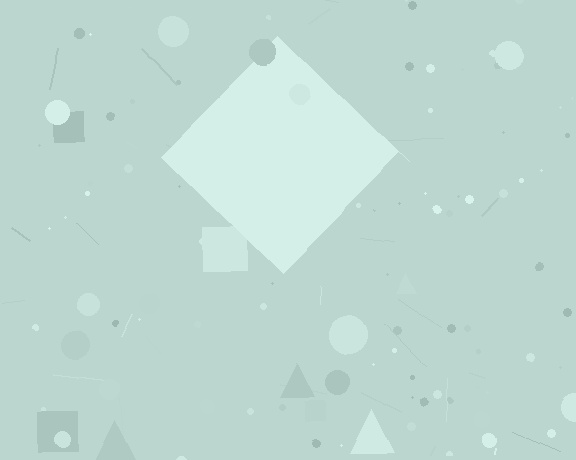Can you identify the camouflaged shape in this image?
The camouflaged shape is a diamond.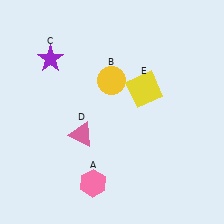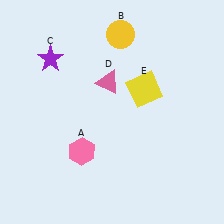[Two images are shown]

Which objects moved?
The objects that moved are: the pink hexagon (A), the yellow circle (B), the pink triangle (D).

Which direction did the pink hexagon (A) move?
The pink hexagon (A) moved up.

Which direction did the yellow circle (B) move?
The yellow circle (B) moved up.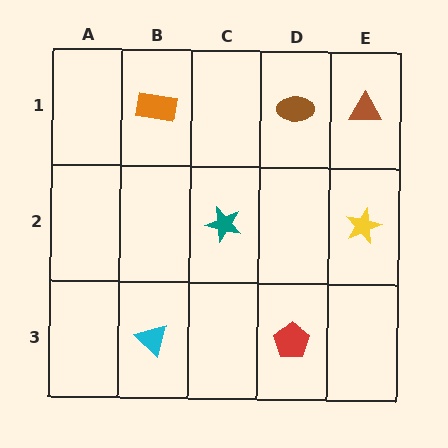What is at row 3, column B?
A cyan triangle.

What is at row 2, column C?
A teal star.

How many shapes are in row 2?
2 shapes.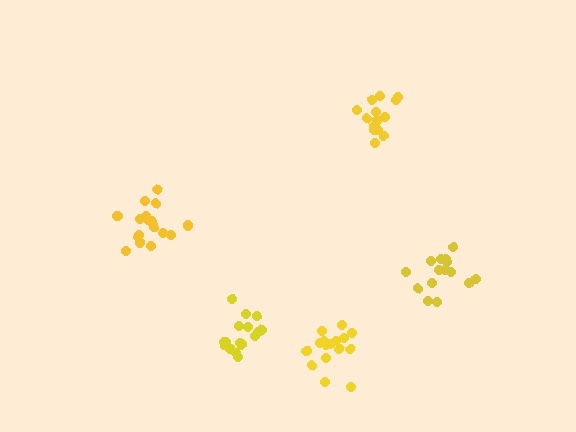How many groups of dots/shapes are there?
There are 5 groups.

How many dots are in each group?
Group 1: 16 dots, Group 2: 16 dots, Group 3: 18 dots, Group 4: 14 dots, Group 5: 15 dots (79 total).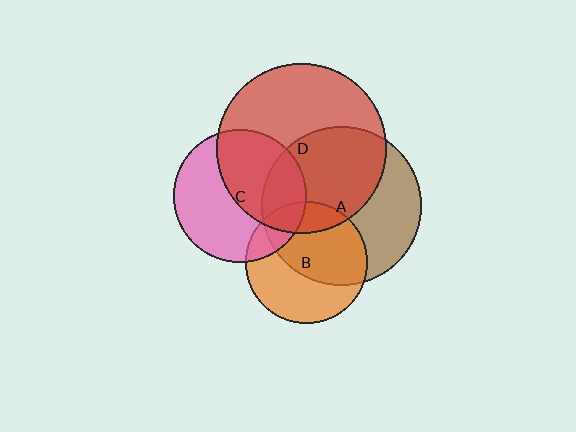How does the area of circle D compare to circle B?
Approximately 2.0 times.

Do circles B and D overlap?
Yes.